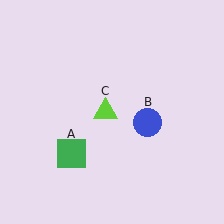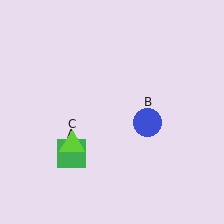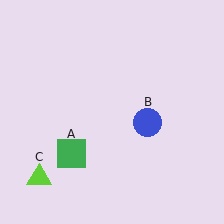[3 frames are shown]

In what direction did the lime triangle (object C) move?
The lime triangle (object C) moved down and to the left.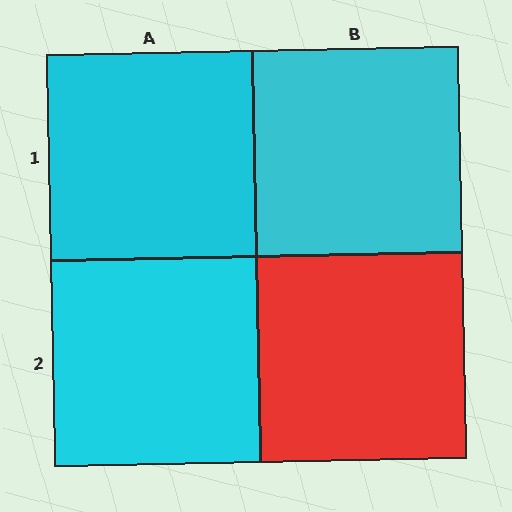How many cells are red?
1 cell is red.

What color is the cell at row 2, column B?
Red.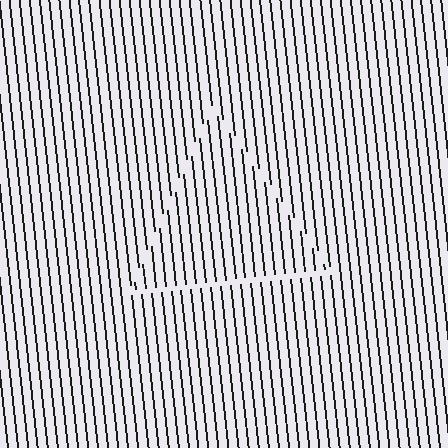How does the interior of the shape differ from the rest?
The interior of the shape contains the same grating, shifted by half a period — the contour is defined by the phase discontinuity where line-ends from the inner and outer gratings abut.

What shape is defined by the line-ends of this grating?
An illusory triangle. The interior of the shape contains the same grating, shifted by half a period — the contour is defined by the phase discontinuity where line-ends from the inner and outer gratings abut.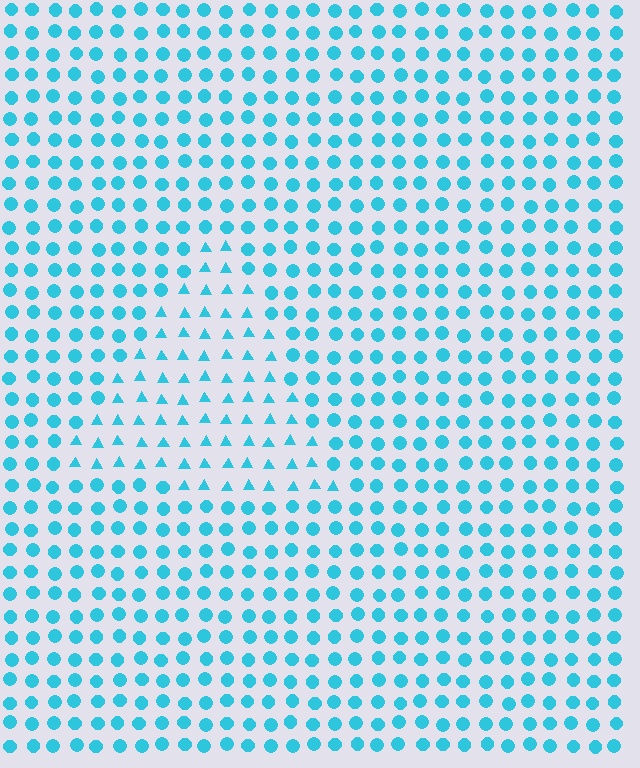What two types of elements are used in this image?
The image uses triangles inside the triangle region and circles outside it.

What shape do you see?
I see a triangle.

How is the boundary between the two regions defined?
The boundary is defined by a change in element shape: triangles inside vs. circles outside. All elements share the same color and spacing.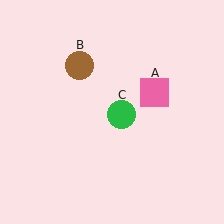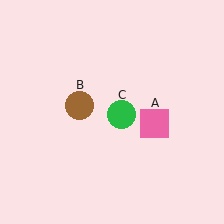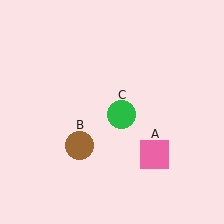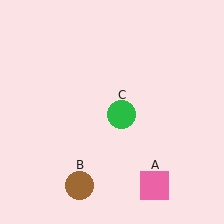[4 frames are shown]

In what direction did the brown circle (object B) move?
The brown circle (object B) moved down.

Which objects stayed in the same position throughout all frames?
Green circle (object C) remained stationary.